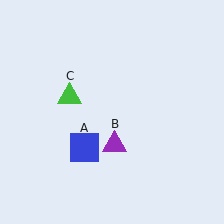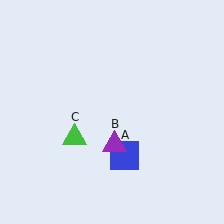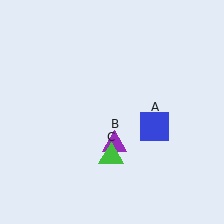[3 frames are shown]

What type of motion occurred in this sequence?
The blue square (object A), green triangle (object C) rotated counterclockwise around the center of the scene.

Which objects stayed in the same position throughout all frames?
Purple triangle (object B) remained stationary.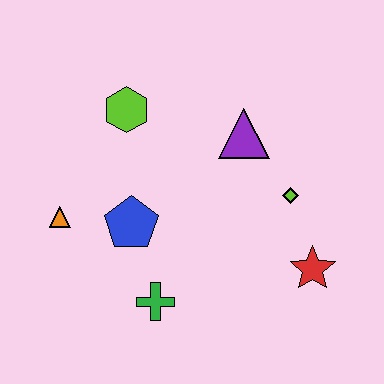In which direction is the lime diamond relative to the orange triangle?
The lime diamond is to the right of the orange triangle.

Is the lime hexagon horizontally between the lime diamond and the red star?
No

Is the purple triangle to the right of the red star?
No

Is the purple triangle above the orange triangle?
Yes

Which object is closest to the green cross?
The blue pentagon is closest to the green cross.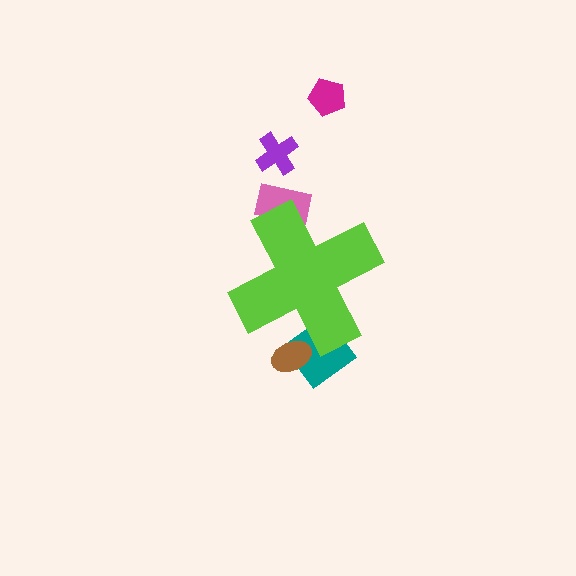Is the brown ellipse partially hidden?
Yes, the brown ellipse is partially hidden behind the lime cross.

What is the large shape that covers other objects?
A lime cross.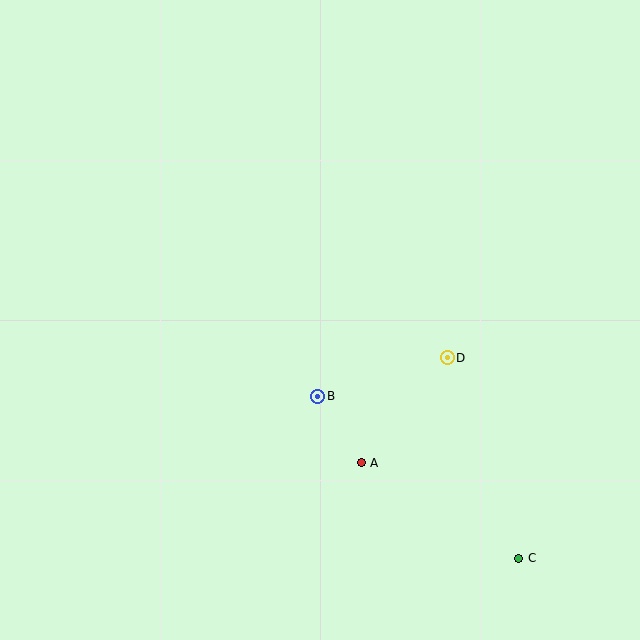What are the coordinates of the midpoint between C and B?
The midpoint between C and B is at (418, 477).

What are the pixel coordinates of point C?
Point C is at (519, 558).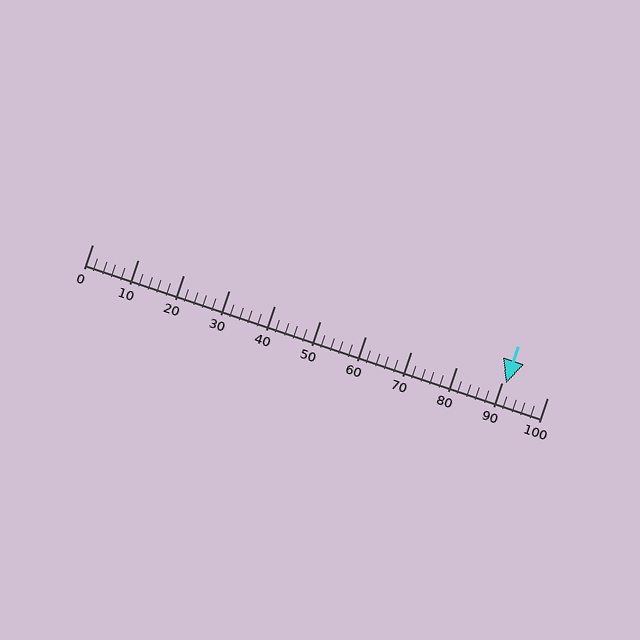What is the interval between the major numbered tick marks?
The major tick marks are spaced 10 units apart.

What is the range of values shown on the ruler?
The ruler shows values from 0 to 100.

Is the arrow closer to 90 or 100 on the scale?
The arrow is closer to 90.